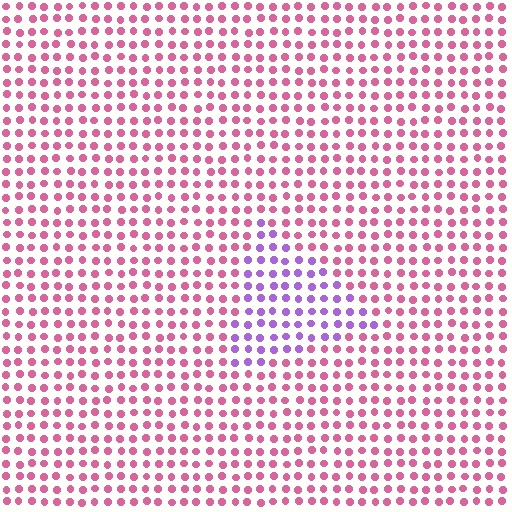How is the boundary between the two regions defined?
The boundary is defined purely by a slight shift in hue (about 56 degrees). Spacing, size, and orientation are identical on both sides.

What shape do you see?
I see a triangle.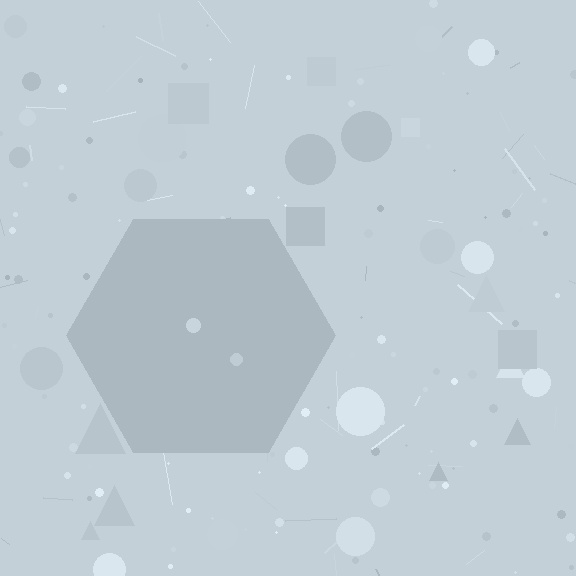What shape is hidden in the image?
A hexagon is hidden in the image.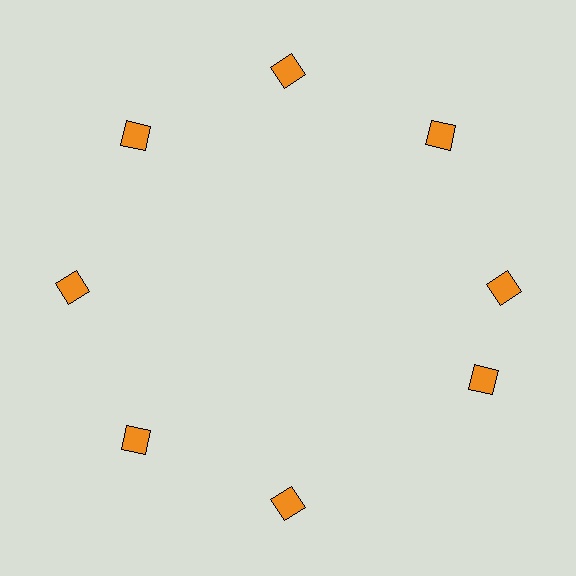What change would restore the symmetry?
The symmetry would be restored by rotating it back into even spacing with its neighbors so that all 8 diamonds sit at equal angles and equal distance from the center.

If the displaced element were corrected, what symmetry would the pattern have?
It would have 8-fold rotational symmetry — the pattern would map onto itself every 45 degrees.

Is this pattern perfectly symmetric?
No. The 8 orange diamonds are arranged in a ring, but one element near the 4 o'clock position is rotated out of alignment along the ring, breaking the 8-fold rotational symmetry.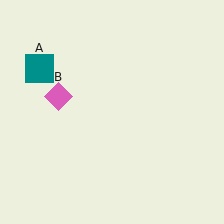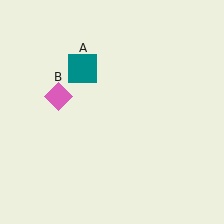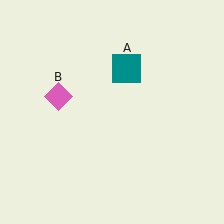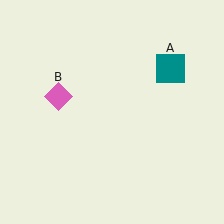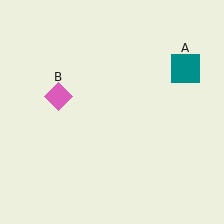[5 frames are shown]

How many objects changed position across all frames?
1 object changed position: teal square (object A).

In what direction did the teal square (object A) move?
The teal square (object A) moved right.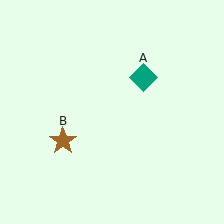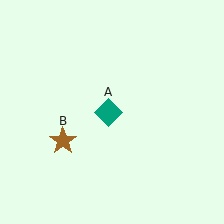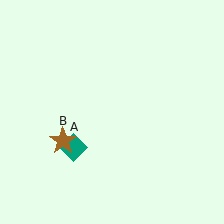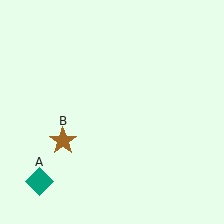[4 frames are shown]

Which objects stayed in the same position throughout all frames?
Brown star (object B) remained stationary.